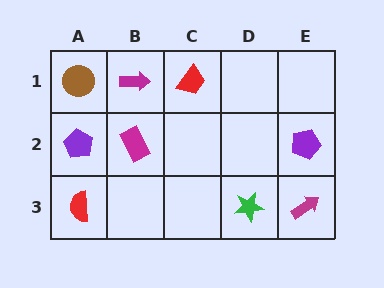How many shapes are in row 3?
3 shapes.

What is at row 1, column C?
A red trapezoid.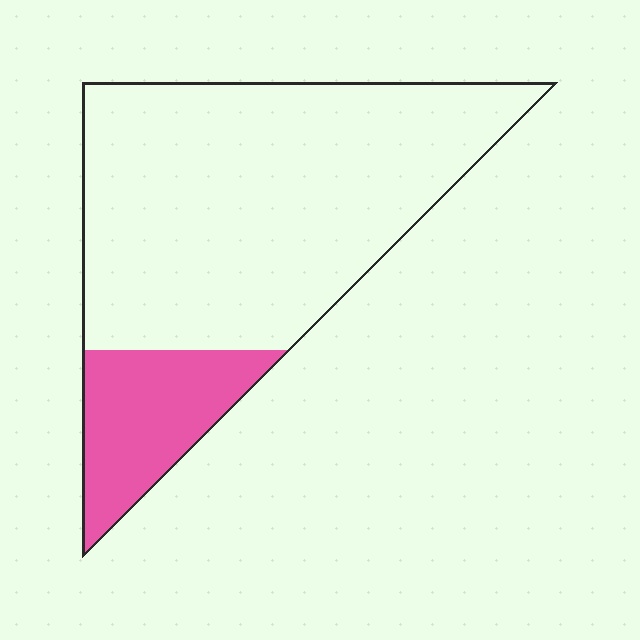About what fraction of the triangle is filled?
About one fifth (1/5).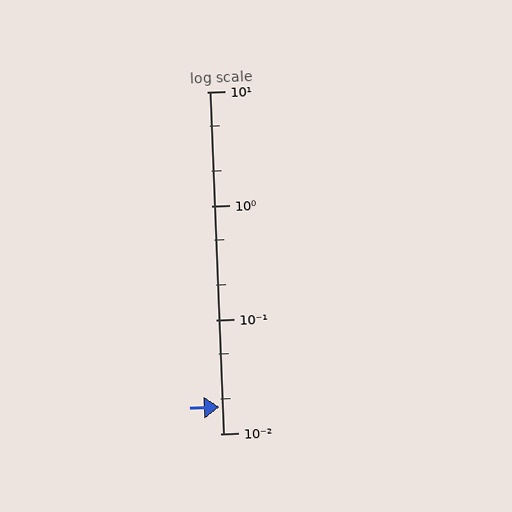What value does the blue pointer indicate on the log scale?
The pointer indicates approximately 0.017.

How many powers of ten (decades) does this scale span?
The scale spans 3 decades, from 0.01 to 10.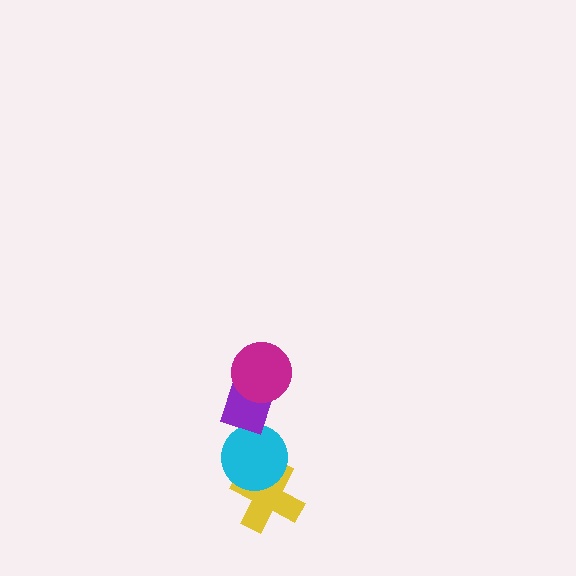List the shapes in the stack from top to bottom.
From top to bottom: the magenta circle, the purple diamond, the cyan circle, the yellow cross.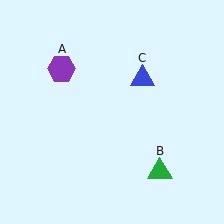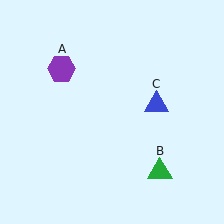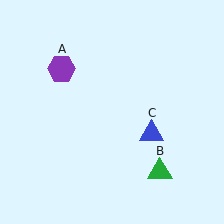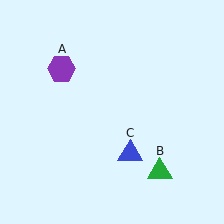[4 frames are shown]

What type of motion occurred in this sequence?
The blue triangle (object C) rotated clockwise around the center of the scene.